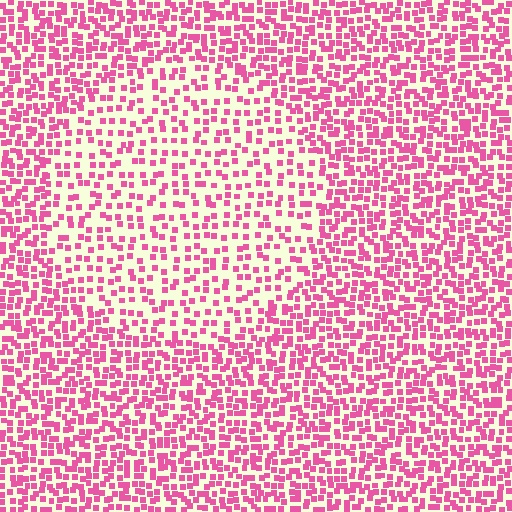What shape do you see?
I see a circle.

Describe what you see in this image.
The image contains small pink elements arranged at two different densities. A circle-shaped region is visible where the elements are less densely packed than the surrounding area.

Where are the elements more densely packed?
The elements are more densely packed outside the circle boundary.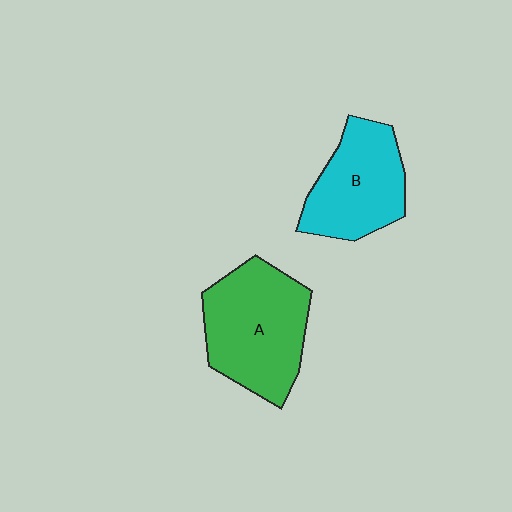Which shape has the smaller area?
Shape B (cyan).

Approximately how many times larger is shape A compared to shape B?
Approximately 1.3 times.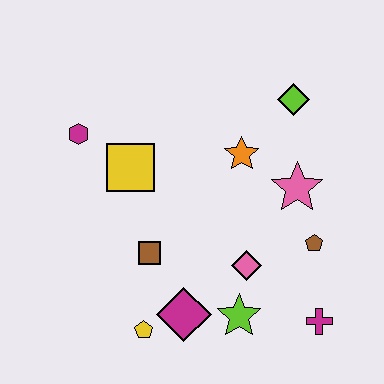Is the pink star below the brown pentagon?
No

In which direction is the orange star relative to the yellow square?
The orange star is to the right of the yellow square.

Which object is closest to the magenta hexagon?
The yellow square is closest to the magenta hexagon.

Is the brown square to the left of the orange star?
Yes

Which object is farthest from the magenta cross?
The magenta hexagon is farthest from the magenta cross.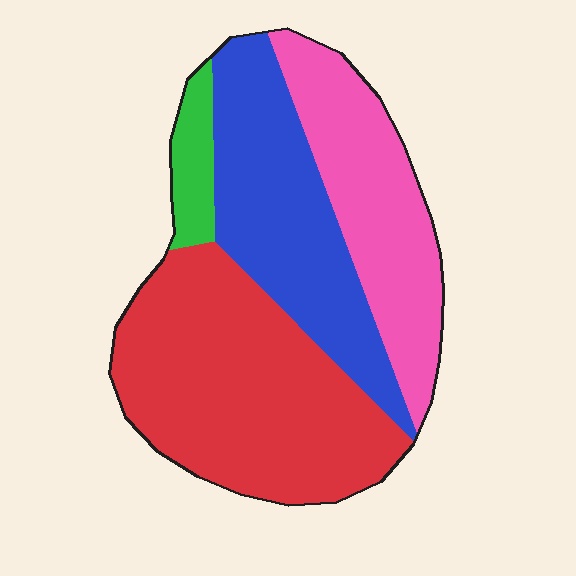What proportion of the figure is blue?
Blue covers around 30% of the figure.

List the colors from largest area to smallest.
From largest to smallest: red, blue, pink, green.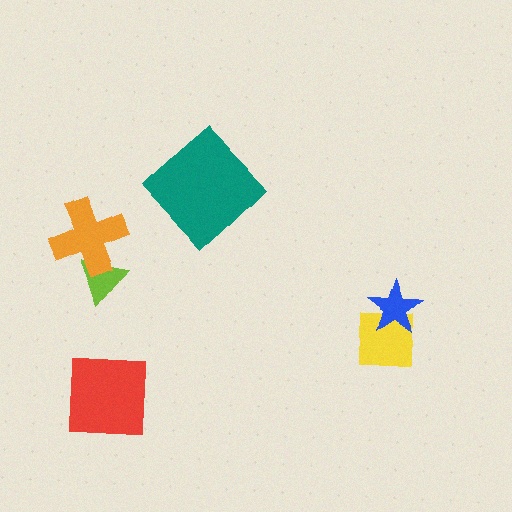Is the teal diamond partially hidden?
No, no other shape covers it.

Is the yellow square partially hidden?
Yes, it is partially covered by another shape.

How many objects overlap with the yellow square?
1 object overlaps with the yellow square.